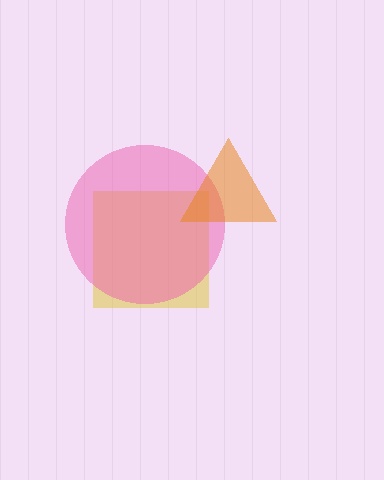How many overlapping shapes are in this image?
There are 3 overlapping shapes in the image.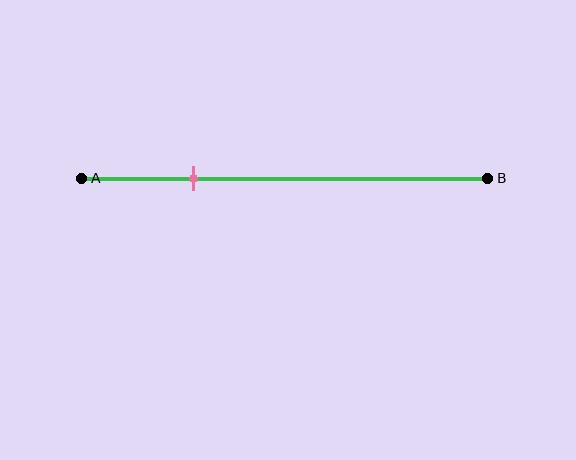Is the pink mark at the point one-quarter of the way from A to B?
Yes, the mark is approximately at the one-quarter point.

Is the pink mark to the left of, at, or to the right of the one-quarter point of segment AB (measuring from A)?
The pink mark is approximately at the one-quarter point of segment AB.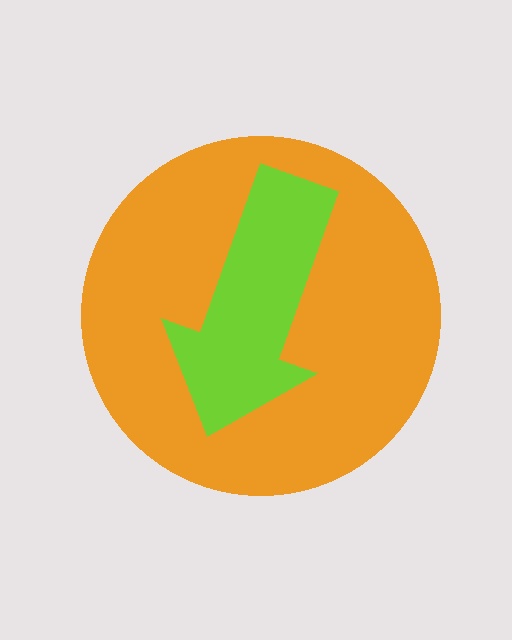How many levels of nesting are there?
2.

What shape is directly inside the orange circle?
The lime arrow.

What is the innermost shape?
The lime arrow.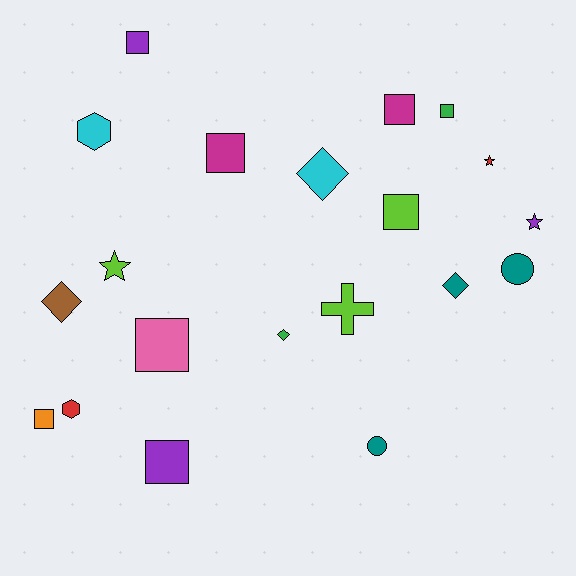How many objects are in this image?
There are 20 objects.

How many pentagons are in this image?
There are no pentagons.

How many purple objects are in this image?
There are 3 purple objects.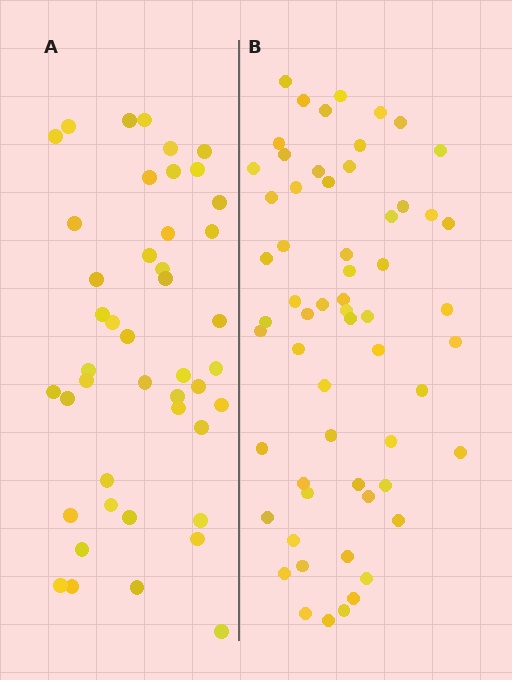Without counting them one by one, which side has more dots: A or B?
Region B (the right region) has more dots.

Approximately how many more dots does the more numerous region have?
Region B has approximately 15 more dots than region A.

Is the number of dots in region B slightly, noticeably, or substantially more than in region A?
Region B has noticeably more, but not dramatically so. The ratio is roughly 1.4 to 1.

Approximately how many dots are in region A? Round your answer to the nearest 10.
About 40 dots. (The exact count is 44, which rounds to 40.)